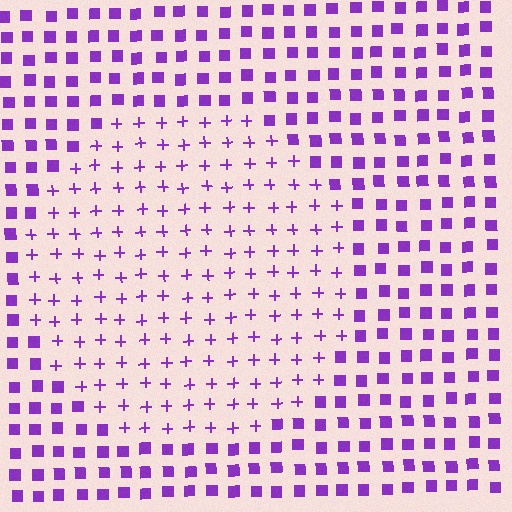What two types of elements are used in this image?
The image uses plus signs inside the circle region and squares outside it.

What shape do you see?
I see a circle.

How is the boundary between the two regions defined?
The boundary is defined by a change in element shape: plus signs inside vs. squares outside. All elements share the same color and spacing.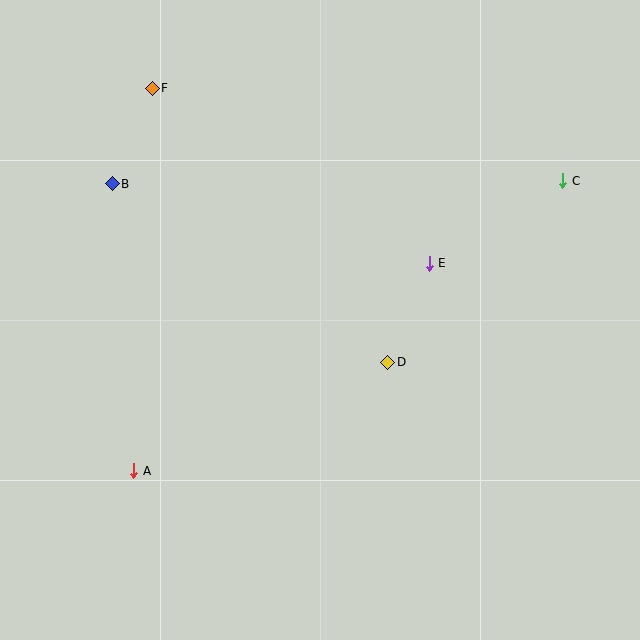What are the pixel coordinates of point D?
Point D is at (388, 362).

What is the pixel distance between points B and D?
The distance between B and D is 328 pixels.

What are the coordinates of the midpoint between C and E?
The midpoint between C and E is at (496, 222).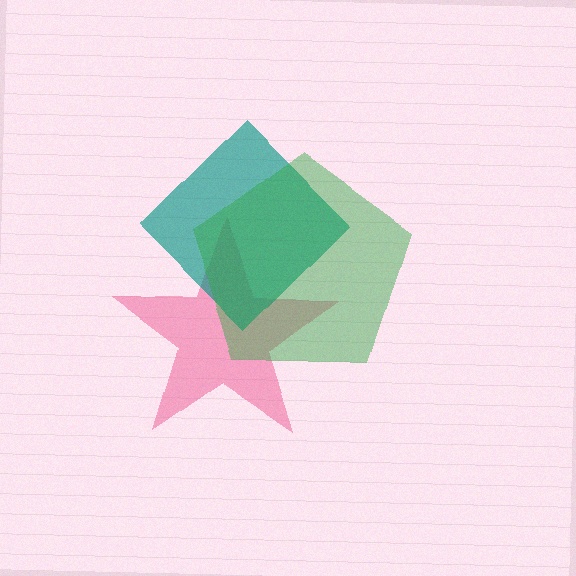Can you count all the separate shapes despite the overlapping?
Yes, there are 3 separate shapes.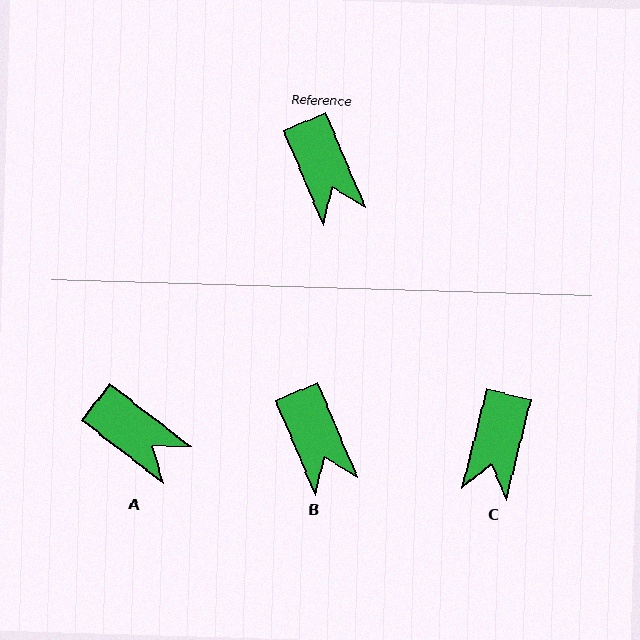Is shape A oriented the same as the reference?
No, it is off by about 29 degrees.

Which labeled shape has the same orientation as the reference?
B.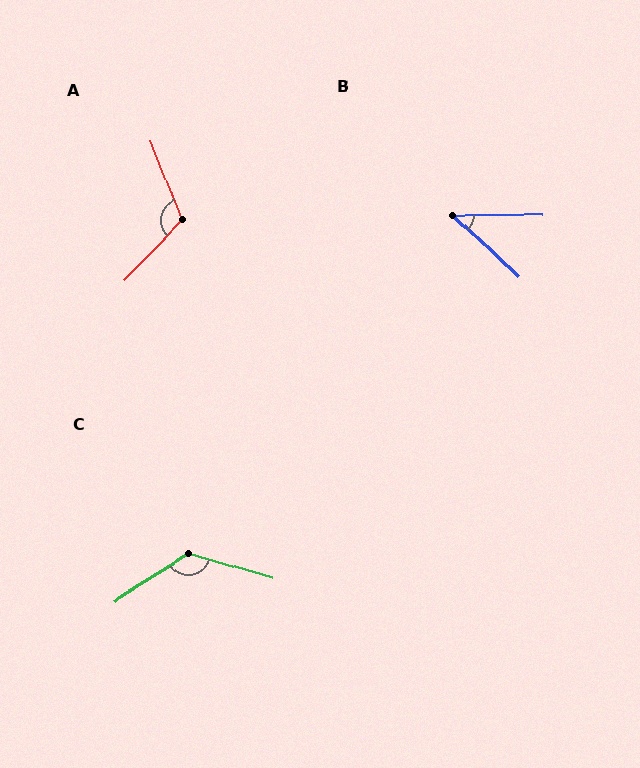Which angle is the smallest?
B, at approximately 43 degrees.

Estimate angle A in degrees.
Approximately 115 degrees.